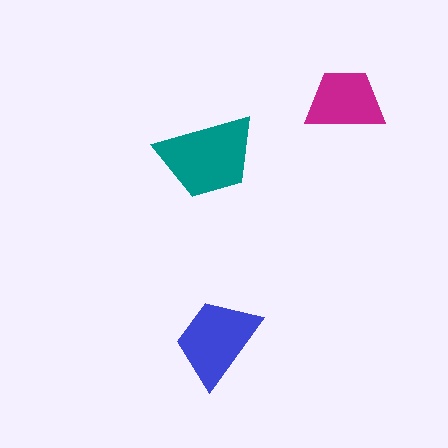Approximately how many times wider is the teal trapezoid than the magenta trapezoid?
About 1.5 times wider.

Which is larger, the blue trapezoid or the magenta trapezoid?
The blue one.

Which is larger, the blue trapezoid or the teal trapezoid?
The teal one.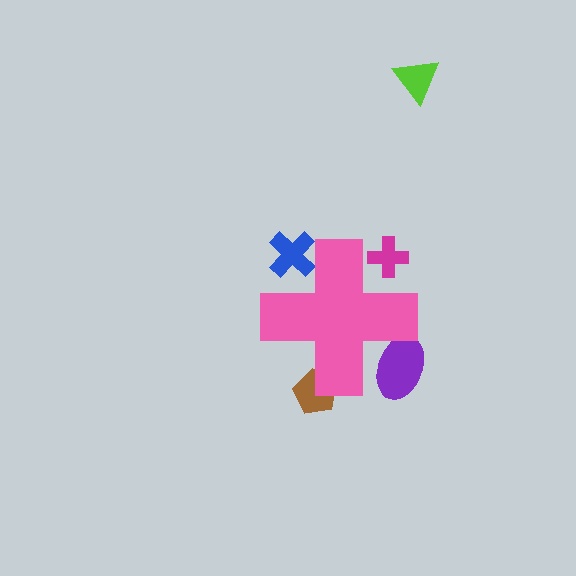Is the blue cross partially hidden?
Yes, the blue cross is partially hidden behind the pink cross.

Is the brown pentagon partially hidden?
Yes, the brown pentagon is partially hidden behind the pink cross.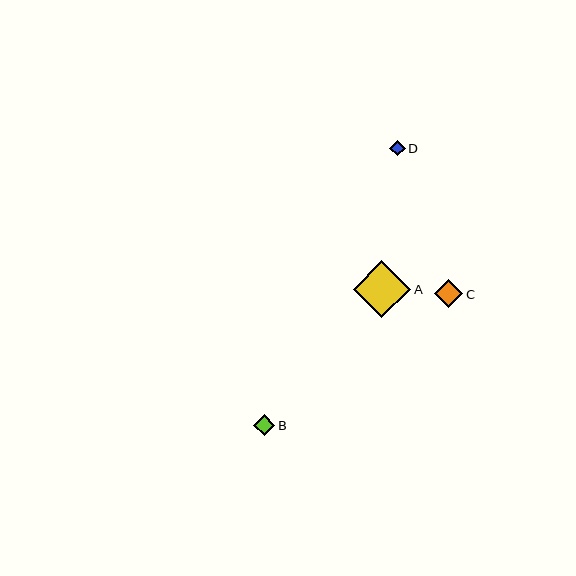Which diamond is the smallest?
Diamond D is the smallest with a size of approximately 15 pixels.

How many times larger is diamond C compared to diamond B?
Diamond C is approximately 1.3 times the size of diamond B.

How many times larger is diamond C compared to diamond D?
Diamond C is approximately 1.8 times the size of diamond D.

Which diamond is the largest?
Diamond A is the largest with a size of approximately 57 pixels.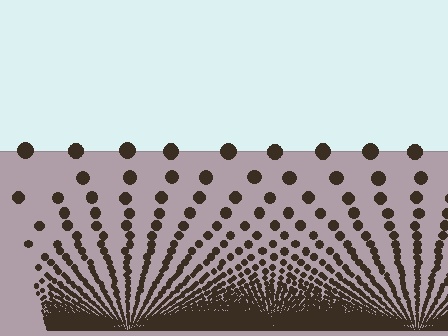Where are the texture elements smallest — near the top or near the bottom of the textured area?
Near the bottom.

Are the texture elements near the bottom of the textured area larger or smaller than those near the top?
Smaller. The gradient is inverted — elements near the bottom are smaller and denser.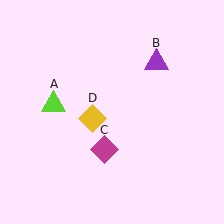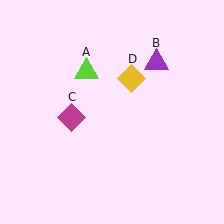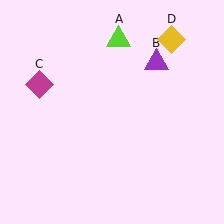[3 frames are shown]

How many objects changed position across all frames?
3 objects changed position: lime triangle (object A), magenta diamond (object C), yellow diamond (object D).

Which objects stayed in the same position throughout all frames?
Purple triangle (object B) remained stationary.